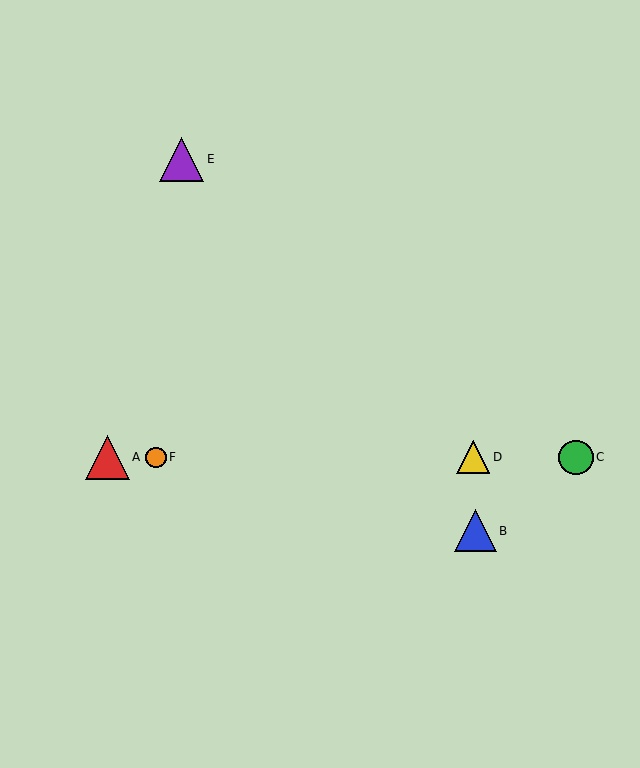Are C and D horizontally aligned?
Yes, both are at y≈457.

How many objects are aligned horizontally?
4 objects (A, C, D, F) are aligned horizontally.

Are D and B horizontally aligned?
No, D is at y≈457 and B is at y≈531.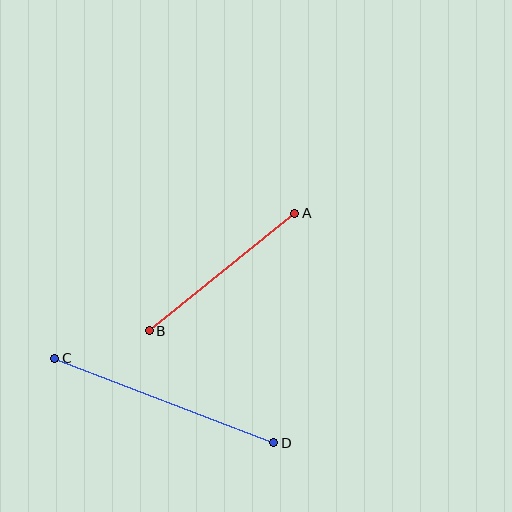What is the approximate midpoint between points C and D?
The midpoint is at approximately (164, 401) pixels.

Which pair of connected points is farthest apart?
Points C and D are farthest apart.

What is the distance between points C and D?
The distance is approximately 235 pixels.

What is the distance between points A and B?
The distance is approximately 187 pixels.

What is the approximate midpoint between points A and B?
The midpoint is at approximately (222, 272) pixels.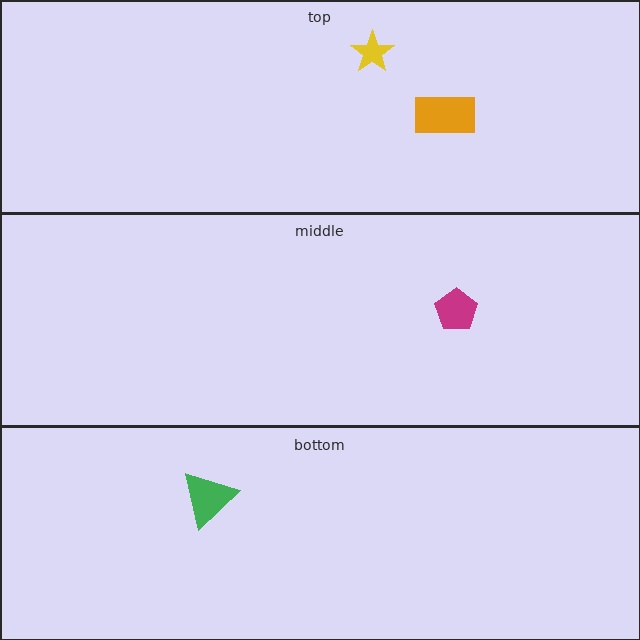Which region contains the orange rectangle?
The top region.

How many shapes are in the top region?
2.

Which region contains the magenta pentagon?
The middle region.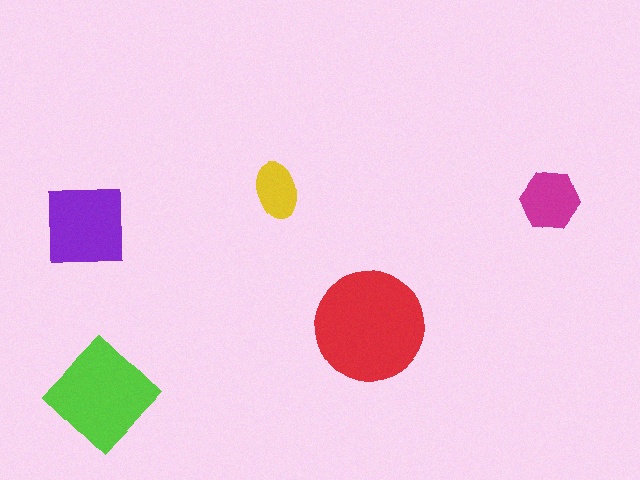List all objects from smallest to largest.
The yellow ellipse, the magenta hexagon, the purple square, the lime diamond, the red circle.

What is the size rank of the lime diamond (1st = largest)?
2nd.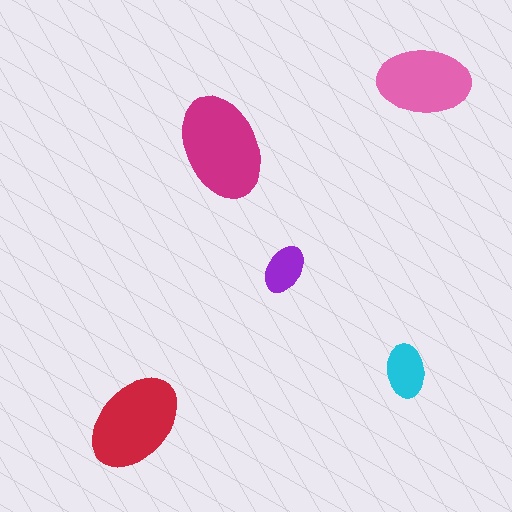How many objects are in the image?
There are 5 objects in the image.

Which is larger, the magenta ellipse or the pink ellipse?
The magenta one.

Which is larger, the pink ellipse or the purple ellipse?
The pink one.